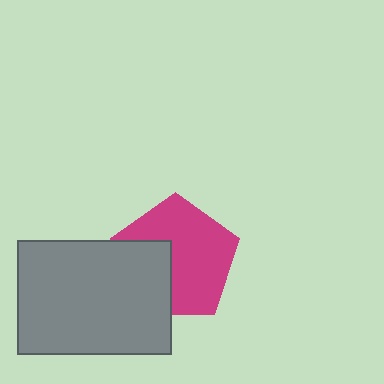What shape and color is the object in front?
The object in front is a gray rectangle.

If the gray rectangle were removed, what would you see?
You would see the complete magenta pentagon.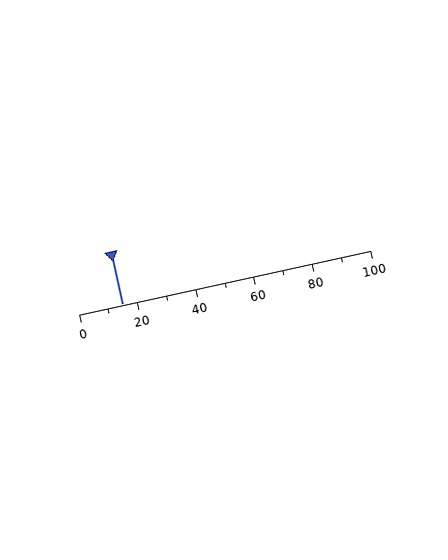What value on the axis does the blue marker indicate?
The marker indicates approximately 15.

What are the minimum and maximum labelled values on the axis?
The axis runs from 0 to 100.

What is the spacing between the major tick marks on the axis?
The major ticks are spaced 20 apart.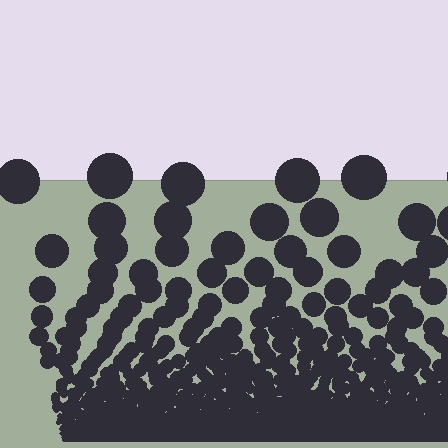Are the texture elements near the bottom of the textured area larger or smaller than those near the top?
Smaller. The gradient is inverted — elements near the bottom are smaller and denser.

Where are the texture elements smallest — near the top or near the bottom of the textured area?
Near the bottom.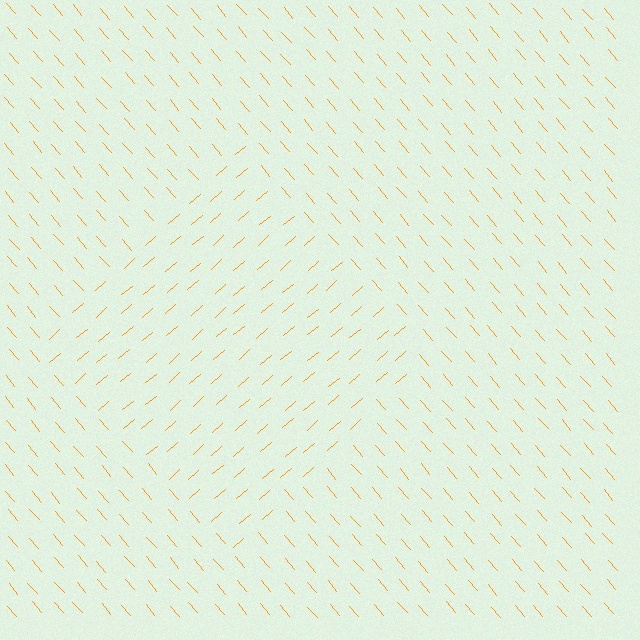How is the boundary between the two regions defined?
The boundary is defined purely by a change in line orientation (approximately 90 degrees difference). All lines are the same color and thickness.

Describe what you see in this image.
The image is filled with small orange line segments. A diamond region in the image has lines oriented differently from the surrounding lines, creating a visible texture boundary.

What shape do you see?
I see a diamond.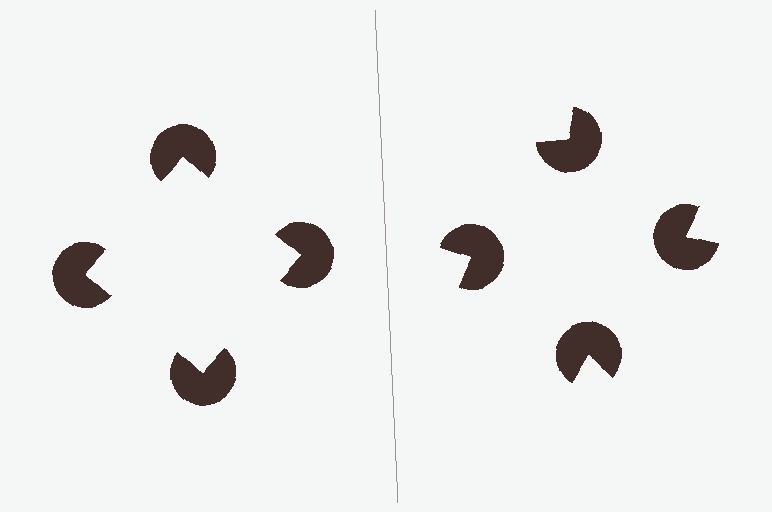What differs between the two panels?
The pac-man discs are positioned identically on both sides; only the wedge orientations differ. On the left they align to a square; on the right they are misaligned.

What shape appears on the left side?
An illusory square.